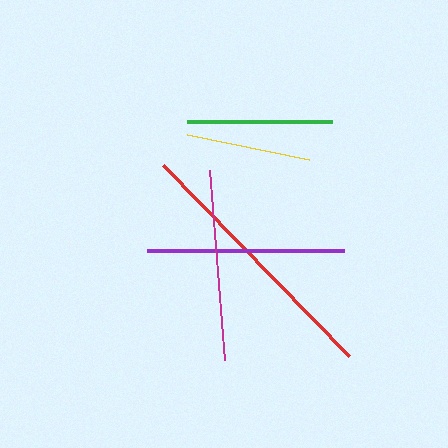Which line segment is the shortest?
The yellow line is the shortest at approximately 125 pixels.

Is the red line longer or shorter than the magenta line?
The red line is longer than the magenta line.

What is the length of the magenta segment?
The magenta segment is approximately 191 pixels long.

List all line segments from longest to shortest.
From longest to shortest: red, purple, magenta, green, yellow.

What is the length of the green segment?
The green segment is approximately 144 pixels long.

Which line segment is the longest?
The red line is the longest at approximately 267 pixels.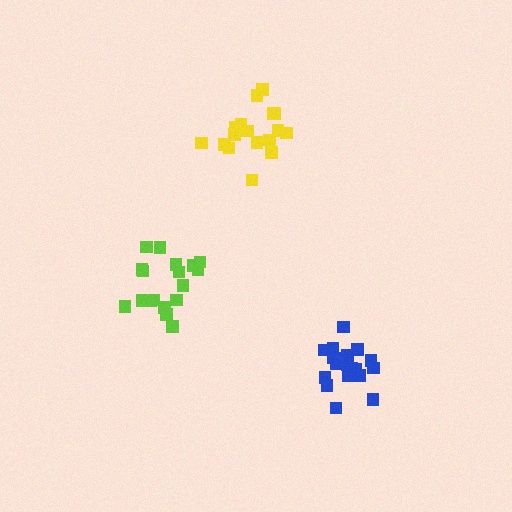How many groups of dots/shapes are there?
There are 3 groups.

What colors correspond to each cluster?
The clusters are colored: blue, lime, yellow.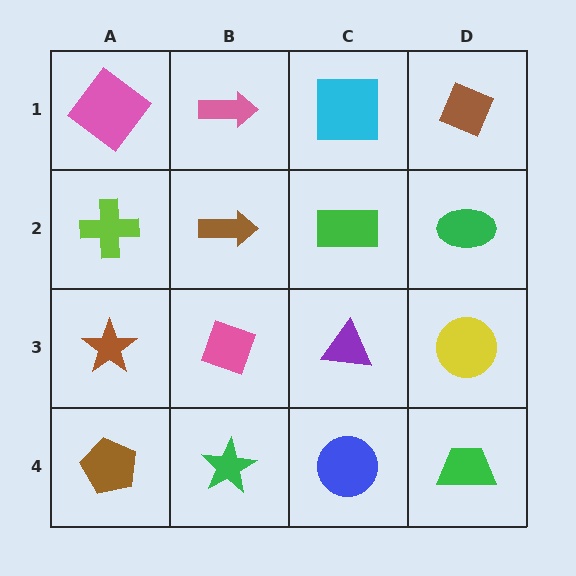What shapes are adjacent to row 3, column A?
A lime cross (row 2, column A), a brown pentagon (row 4, column A), a pink diamond (row 3, column B).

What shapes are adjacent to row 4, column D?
A yellow circle (row 3, column D), a blue circle (row 4, column C).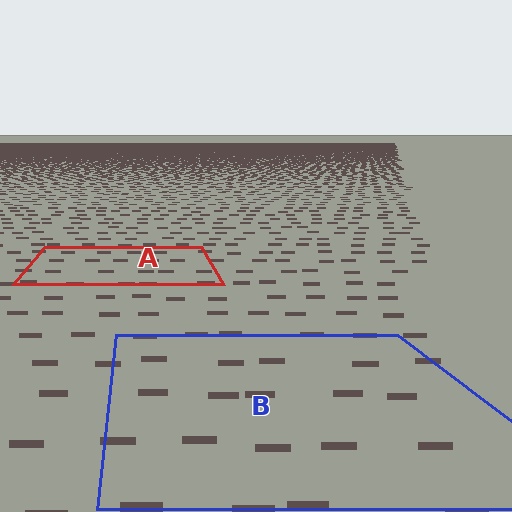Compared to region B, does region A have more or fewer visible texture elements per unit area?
Region A has more texture elements per unit area — they are packed more densely because it is farther away.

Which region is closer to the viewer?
Region B is closer. The texture elements there are larger and more spread out.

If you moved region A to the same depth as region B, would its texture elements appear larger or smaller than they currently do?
They would appear larger. At a closer depth, the same texture elements are projected at a bigger on-screen size.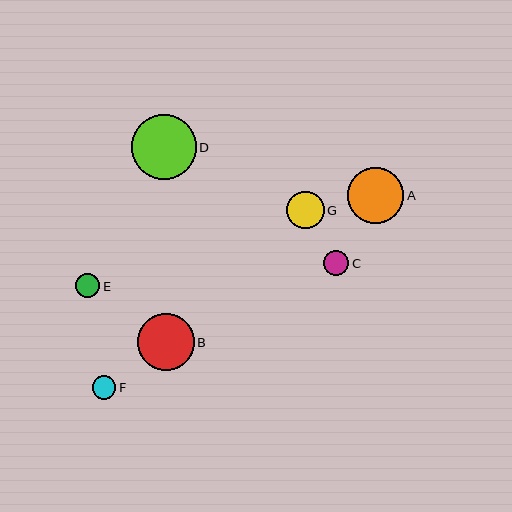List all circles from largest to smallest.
From largest to smallest: D, A, B, G, C, E, F.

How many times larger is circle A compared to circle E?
Circle A is approximately 2.3 times the size of circle E.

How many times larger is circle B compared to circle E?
Circle B is approximately 2.3 times the size of circle E.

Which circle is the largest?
Circle D is the largest with a size of approximately 65 pixels.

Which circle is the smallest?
Circle F is the smallest with a size of approximately 24 pixels.